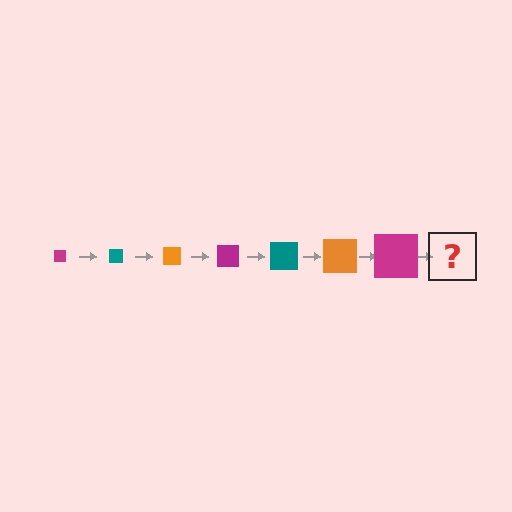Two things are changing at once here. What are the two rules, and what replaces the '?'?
The two rules are that the square grows larger each step and the color cycles through magenta, teal, and orange. The '?' should be a teal square, larger than the previous one.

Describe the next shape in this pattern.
It should be a teal square, larger than the previous one.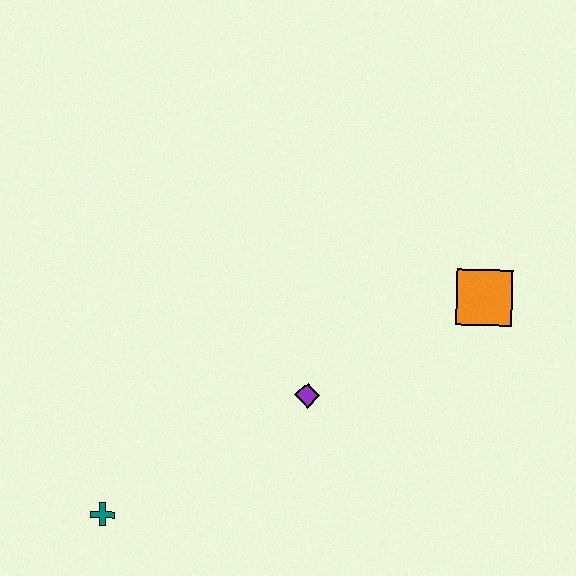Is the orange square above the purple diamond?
Yes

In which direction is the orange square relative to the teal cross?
The orange square is to the right of the teal cross.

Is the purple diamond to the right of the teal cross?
Yes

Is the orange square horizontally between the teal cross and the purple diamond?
No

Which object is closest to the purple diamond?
The orange square is closest to the purple diamond.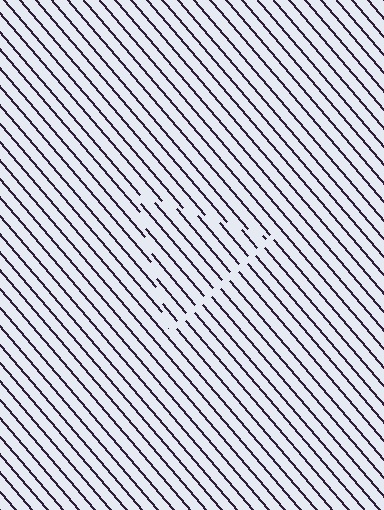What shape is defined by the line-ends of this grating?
An illusory triangle. The interior of the shape contains the same grating, shifted by half a period — the contour is defined by the phase discontinuity where line-ends from the inner and outer gratings abut.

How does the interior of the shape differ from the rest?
The interior of the shape contains the same grating, shifted by half a period — the contour is defined by the phase discontinuity where line-ends from the inner and outer gratings abut.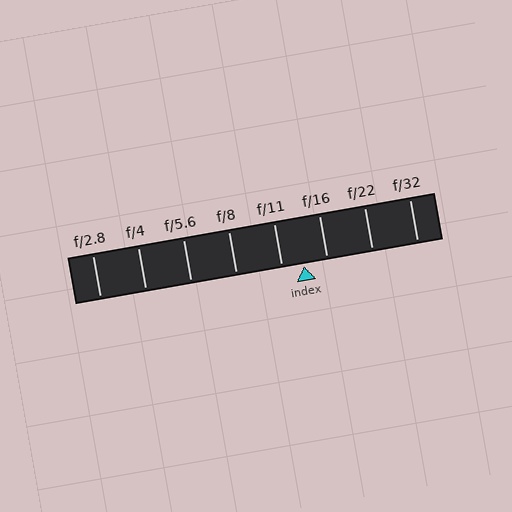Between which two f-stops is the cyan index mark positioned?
The index mark is between f/11 and f/16.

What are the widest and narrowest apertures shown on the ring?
The widest aperture shown is f/2.8 and the narrowest is f/32.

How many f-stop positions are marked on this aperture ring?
There are 8 f-stop positions marked.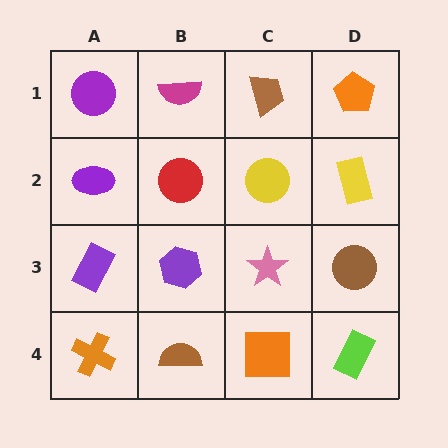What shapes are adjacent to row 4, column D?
A brown circle (row 3, column D), an orange square (row 4, column C).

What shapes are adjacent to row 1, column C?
A yellow circle (row 2, column C), a magenta semicircle (row 1, column B), an orange pentagon (row 1, column D).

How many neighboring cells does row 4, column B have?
3.